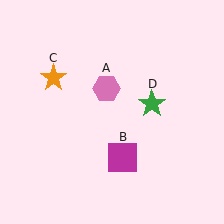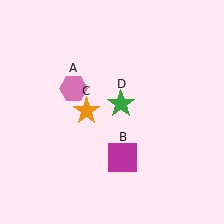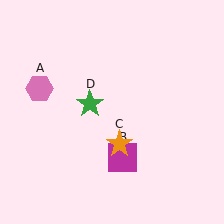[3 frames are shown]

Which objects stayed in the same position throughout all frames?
Magenta square (object B) remained stationary.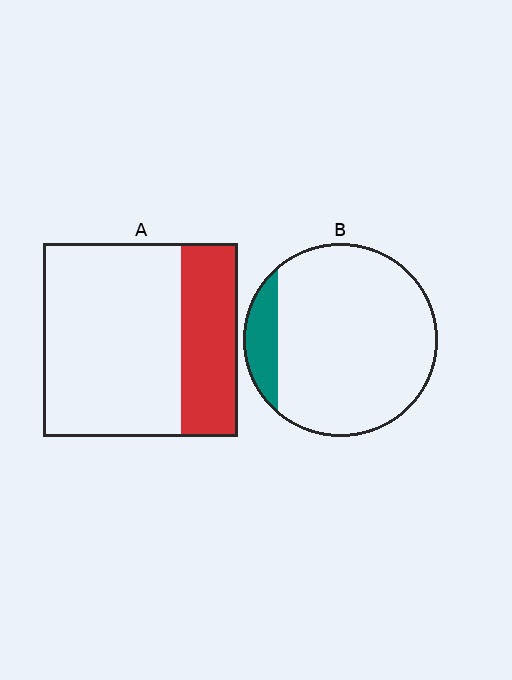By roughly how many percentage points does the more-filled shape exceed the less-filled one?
By roughly 15 percentage points (A over B).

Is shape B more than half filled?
No.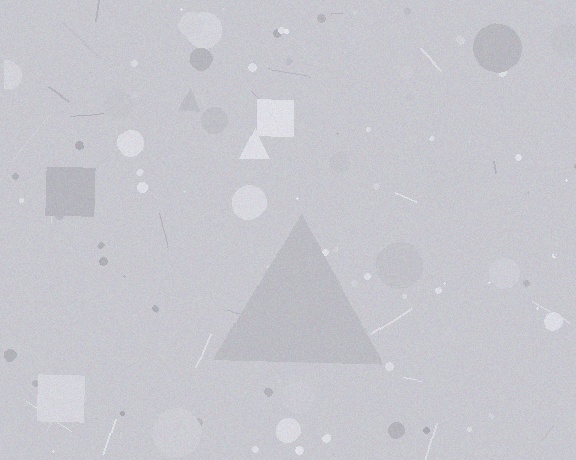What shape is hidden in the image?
A triangle is hidden in the image.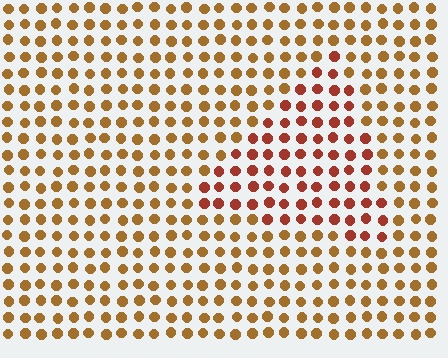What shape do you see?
I see a triangle.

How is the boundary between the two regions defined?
The boundary is defined purely by a slight shift in hue (about 30 degrees). Spacing, size, and orientation are identical on both sides.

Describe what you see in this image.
The image is filled with small brown elements in a uniform arrangement. A triangle-shaped region is visible where the elements are tinted to a slightly different hue, forming a subtle color boundary.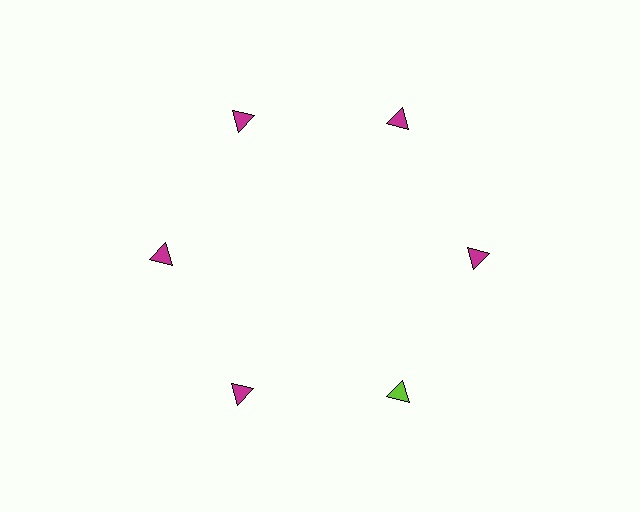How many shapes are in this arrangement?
There are 6 shapes arranged in a ring pattern.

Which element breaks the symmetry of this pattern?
The lime triangle at roughly the 5 o'clock position breaks the symmetry. All other shapes are magenta triangles.